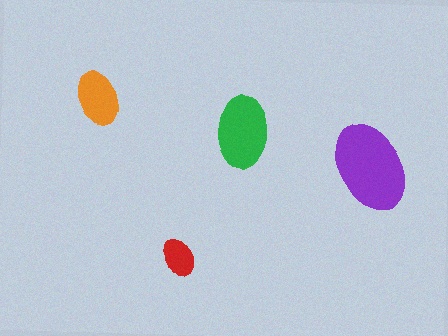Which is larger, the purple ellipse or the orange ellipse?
The purple one.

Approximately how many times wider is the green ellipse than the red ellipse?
About 2 times wider.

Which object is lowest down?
The red ellipse is bottommost.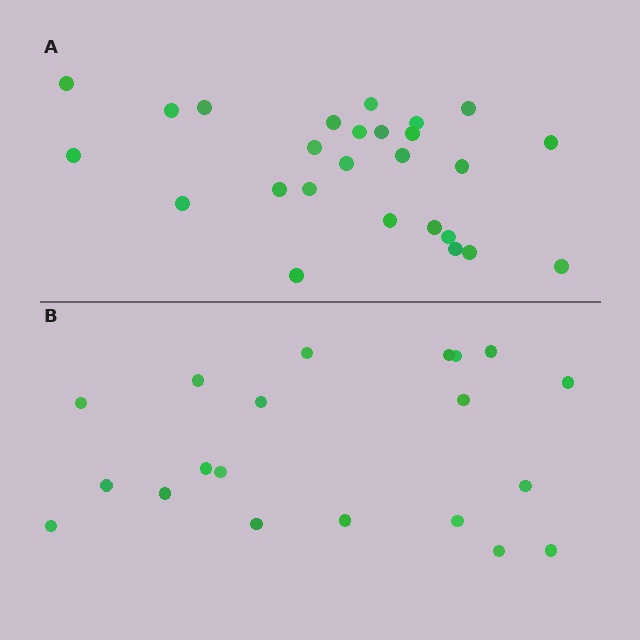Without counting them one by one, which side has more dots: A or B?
Region A (the top region) has more dots.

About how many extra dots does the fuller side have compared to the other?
Region A has about 6 more dots than region B.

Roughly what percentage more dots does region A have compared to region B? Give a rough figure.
About 30% more.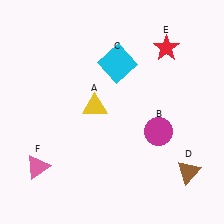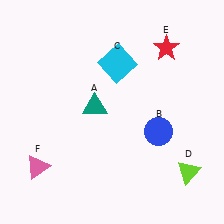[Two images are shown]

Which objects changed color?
A changed from yellow to teal. B changed from magenta to blue. D changed from brown to lime.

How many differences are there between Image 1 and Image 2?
There are 3 differences between the two images.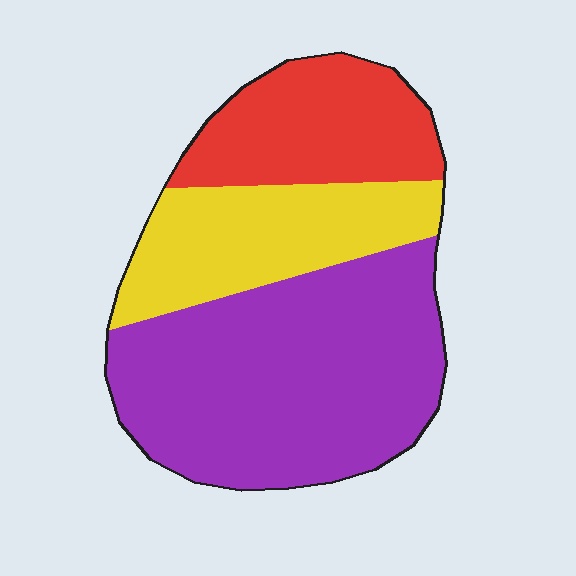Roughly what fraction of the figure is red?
Red takes up about one quarter (1/4) of the figure.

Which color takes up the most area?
Purple, at roughly 50%.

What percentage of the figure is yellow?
Yellow covers 25% of the figure.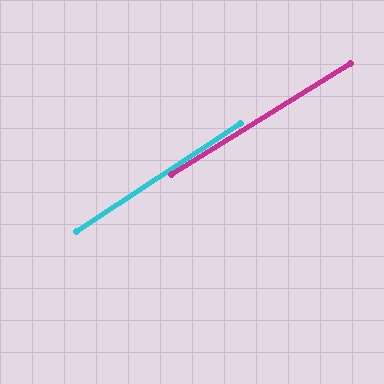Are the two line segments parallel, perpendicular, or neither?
Parallel — their directions differ by only 1.9°.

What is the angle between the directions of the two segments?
Approximately 2 degrees.